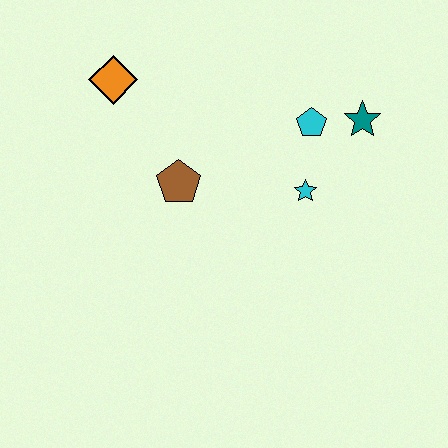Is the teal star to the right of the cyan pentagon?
Yes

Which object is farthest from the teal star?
The orange diamond is farthest from the teal star.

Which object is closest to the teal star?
The cyan pentagon is closest to the teal star.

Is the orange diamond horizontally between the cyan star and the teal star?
No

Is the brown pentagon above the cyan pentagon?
No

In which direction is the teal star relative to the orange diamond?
The teal star is to the right of the orange diamond.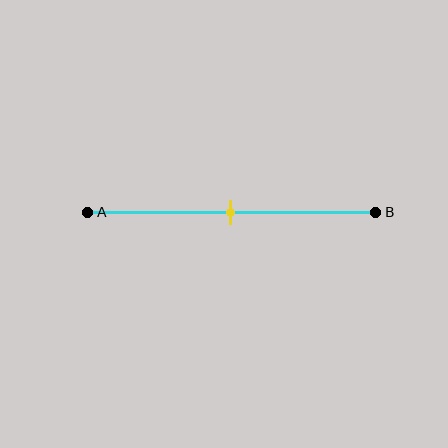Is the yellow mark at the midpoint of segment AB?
Yes, the mark is approximately at the midpoint.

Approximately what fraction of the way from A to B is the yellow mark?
The yellow mark is approximately 50% of the way from A to B.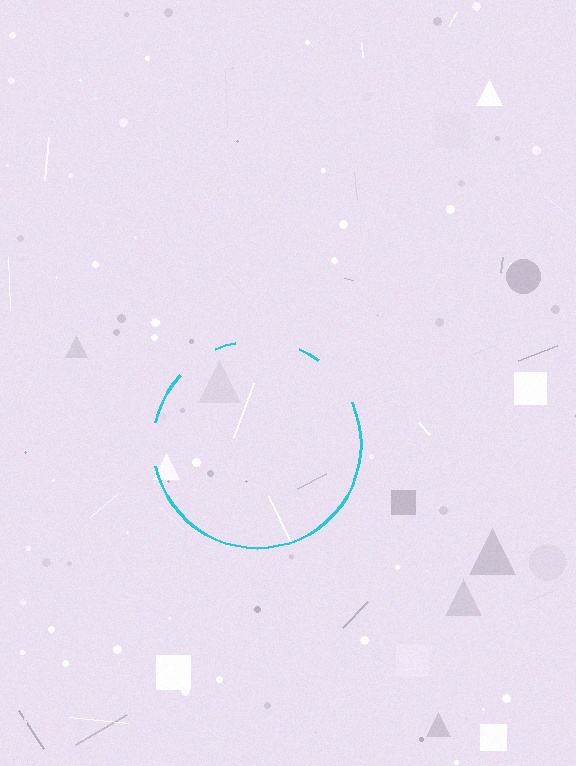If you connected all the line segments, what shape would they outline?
They would outline a circle.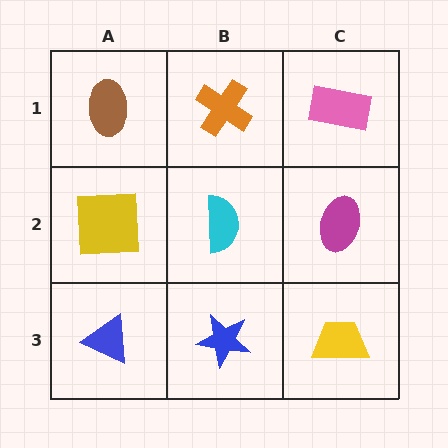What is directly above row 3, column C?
A magenta ellipse.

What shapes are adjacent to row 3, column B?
A cyan semicircle (row 2, column B), a blue triangle (row 3, column A), a yellow trapezoid (row 3, column C).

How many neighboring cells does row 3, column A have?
2.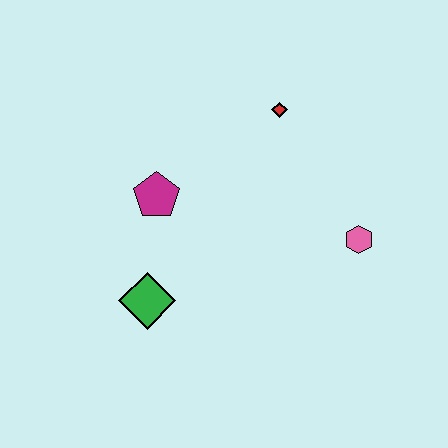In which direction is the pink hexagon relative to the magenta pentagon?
The pink hexagon is to the right of the magenta pentagon.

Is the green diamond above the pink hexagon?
No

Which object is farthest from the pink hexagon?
The green diamond is farthest from the pink hexagon.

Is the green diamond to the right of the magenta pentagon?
No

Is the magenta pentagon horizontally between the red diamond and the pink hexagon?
No